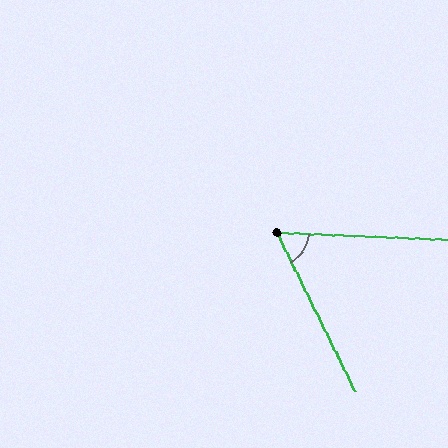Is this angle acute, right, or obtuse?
It is acute.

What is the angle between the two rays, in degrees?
Approximately 61 degrees.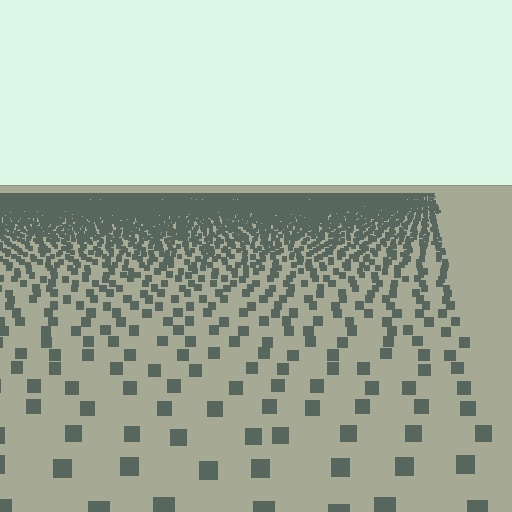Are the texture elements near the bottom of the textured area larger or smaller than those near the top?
Larger. Near the bottom, elements are closer to the viewer and appear at a bigger on-screen size.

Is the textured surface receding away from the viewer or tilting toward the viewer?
The surface is receding away from the viewer. Texture elements get smaller and denser toward the top.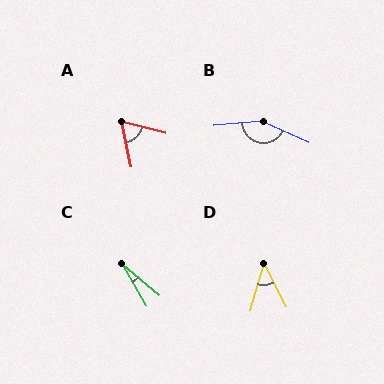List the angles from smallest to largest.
C (19°), D (43°), A (64°), B (151°).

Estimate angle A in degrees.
Approximately 64 degrees.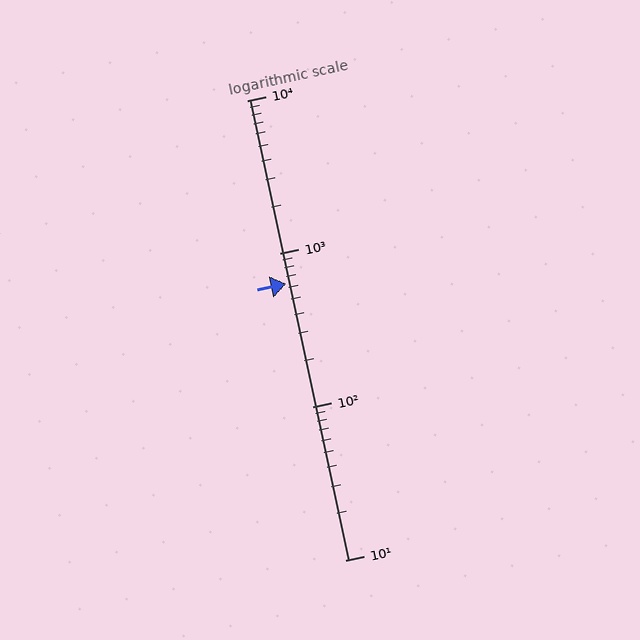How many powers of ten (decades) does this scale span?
The scale spans 3 decades, from 10 to 10000.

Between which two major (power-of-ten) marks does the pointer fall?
The pointer is between 100 and 1000.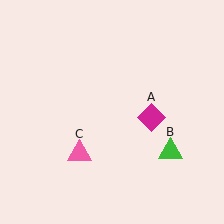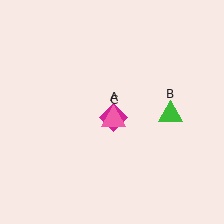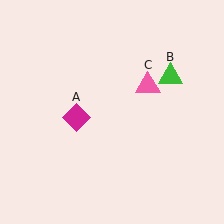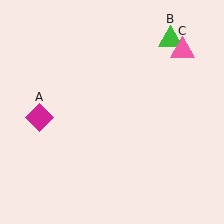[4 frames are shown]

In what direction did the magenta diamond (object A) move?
The magenta diamond (object A) moved left.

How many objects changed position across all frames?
3 objects changed position: magenta diamond (object A), green triangle (object B), pink triangle (object C).